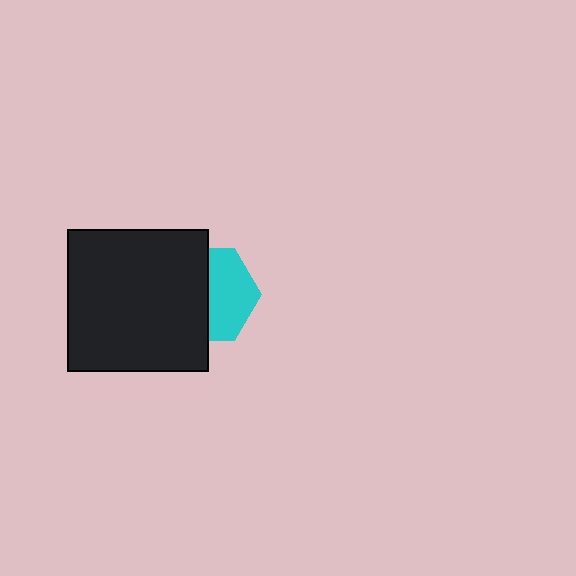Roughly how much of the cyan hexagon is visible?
About half of it is visible (roughly 48%).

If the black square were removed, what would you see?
You would see the complete cyan hexagon.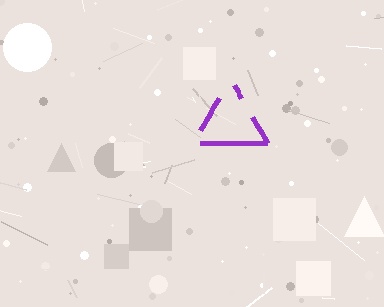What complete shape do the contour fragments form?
The contour fragments form a triangle.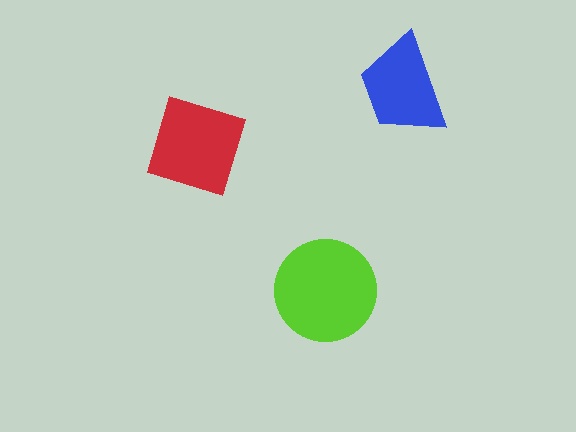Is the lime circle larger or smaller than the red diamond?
Larger.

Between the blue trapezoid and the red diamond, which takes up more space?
The red diamond.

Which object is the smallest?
The blue trapezoid.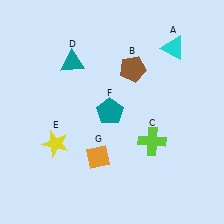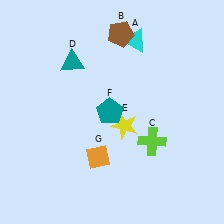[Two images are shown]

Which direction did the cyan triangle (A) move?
The cyan triangle (A) moved left.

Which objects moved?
The objects that moved are: the cyan triangle (A), the brown pentagon (B), the yellow star (E).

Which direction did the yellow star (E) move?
The yellow star (E) moved right.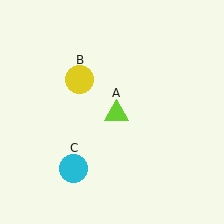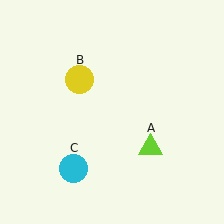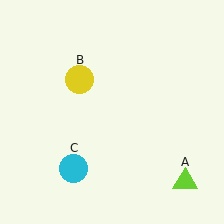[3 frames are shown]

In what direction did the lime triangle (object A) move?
The lime triangle (object A) moved down and to the right.